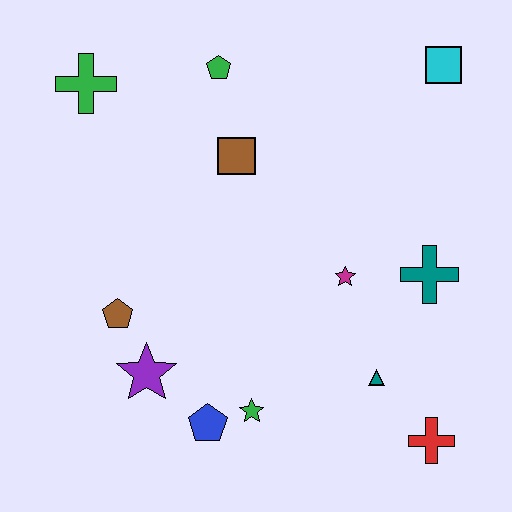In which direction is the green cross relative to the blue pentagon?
The green cross is above the blue pentagon.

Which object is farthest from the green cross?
The red cross is farthest from the green cross.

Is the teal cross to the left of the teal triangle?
No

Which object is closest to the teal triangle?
The red cross is closest to the teal triangle.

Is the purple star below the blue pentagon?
No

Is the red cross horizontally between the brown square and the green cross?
No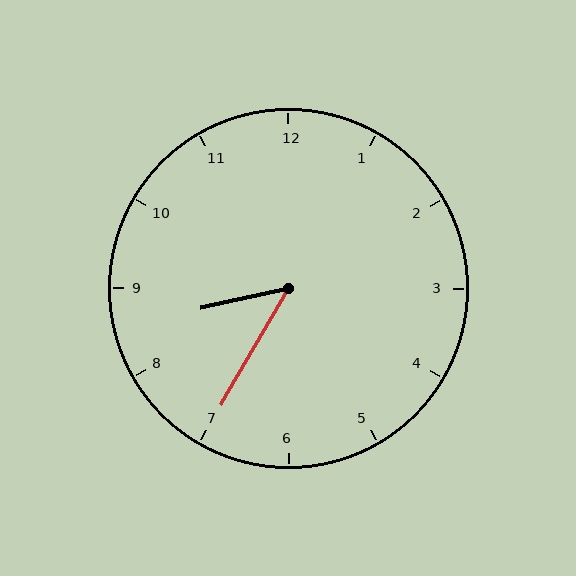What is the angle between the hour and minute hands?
Approximately 48 degrees.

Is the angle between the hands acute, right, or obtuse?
It is acute.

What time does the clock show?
8:35.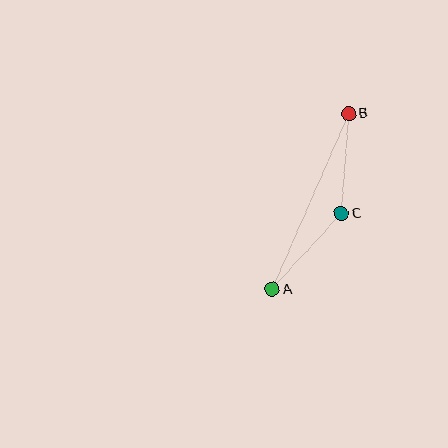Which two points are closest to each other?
Points B and C are closest to each other.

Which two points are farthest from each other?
Points A and B are farthest from each other.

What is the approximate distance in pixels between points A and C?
The distance between A and C is approximately 103 pixels.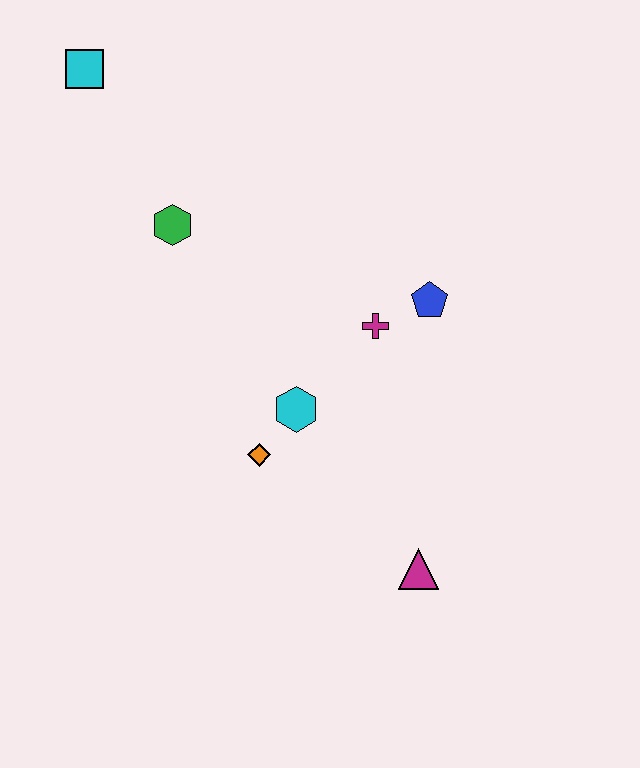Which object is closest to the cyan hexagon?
The orange diamond is closest to the cyan hexagon.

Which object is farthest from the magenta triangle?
The cyan square is farthest from the magenta triangle.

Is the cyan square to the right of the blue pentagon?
No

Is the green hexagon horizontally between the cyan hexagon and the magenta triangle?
No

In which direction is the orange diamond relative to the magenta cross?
The orange diamond is below the magenta cross.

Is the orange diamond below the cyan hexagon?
Yes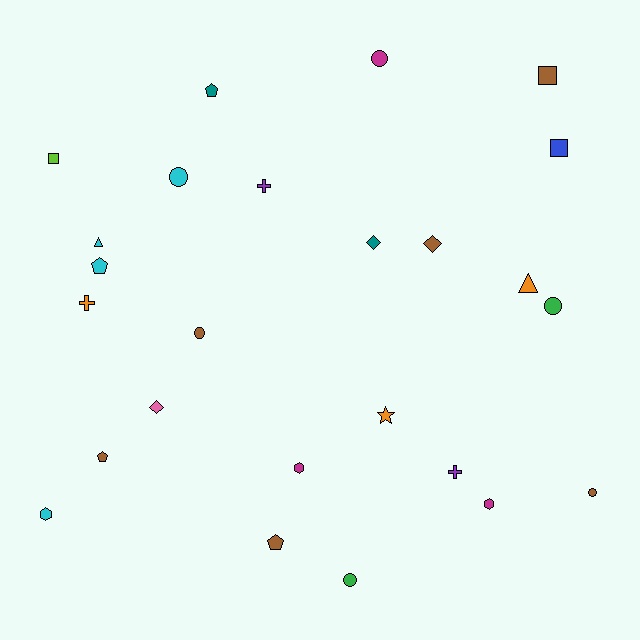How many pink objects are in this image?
There is 1 pink object.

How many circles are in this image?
There are 6 circles.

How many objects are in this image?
There are 25 objects.